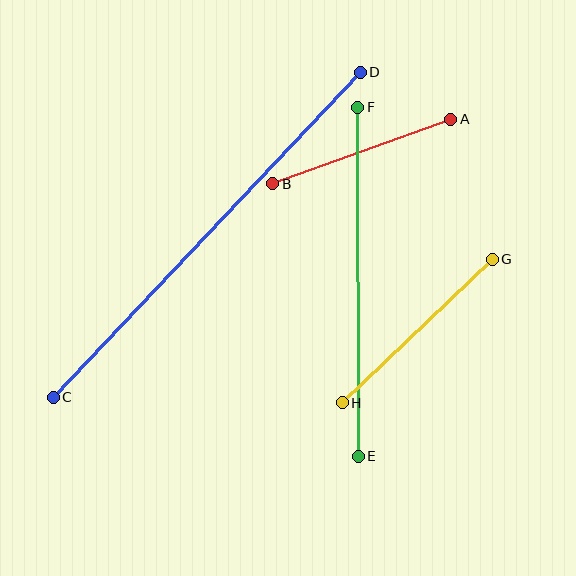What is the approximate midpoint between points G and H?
The midpoint is at approximately (417, 331) pixels.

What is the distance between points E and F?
The distance is approximately 349 pixels.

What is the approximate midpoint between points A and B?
The midpoint is at approximately (362, 152) pixels.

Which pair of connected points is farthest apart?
Points C and D are farthest apart.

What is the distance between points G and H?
The distance is approximately 207 pixels.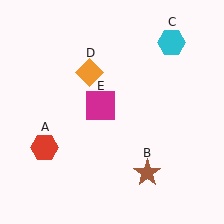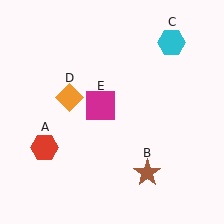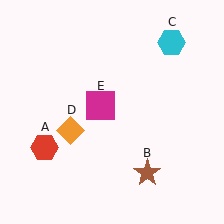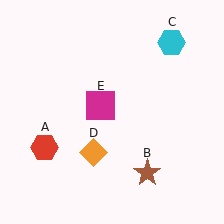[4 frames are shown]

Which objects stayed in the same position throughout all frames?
Red hexagon (object A) and brown star (object B) and cyan hexagon (object C) and magenta square (object E) remained stationary.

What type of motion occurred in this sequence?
The orange diamond (object D) rotated counterclockwise around the center of the scene.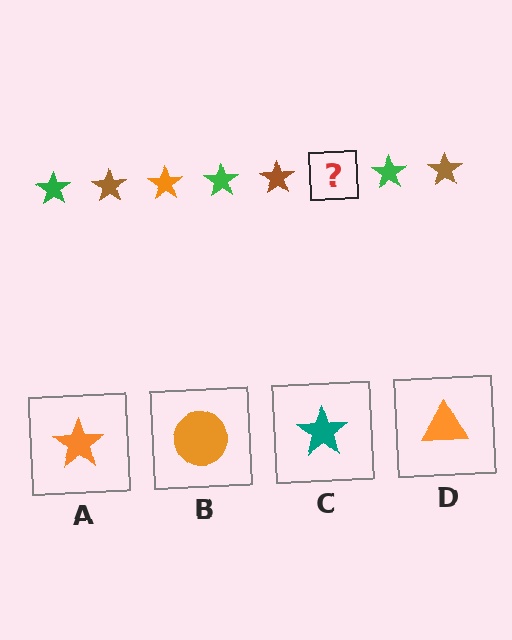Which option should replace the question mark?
Option A.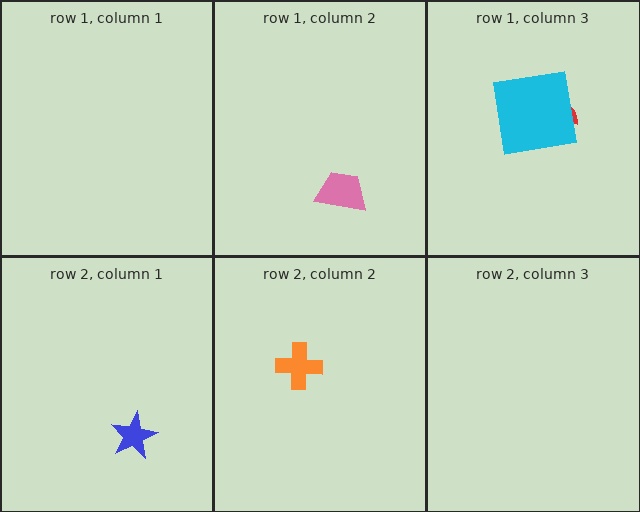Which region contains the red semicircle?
The row 1, column 3 region.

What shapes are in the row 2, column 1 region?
The blue star.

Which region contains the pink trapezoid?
The row 1, column 2 region.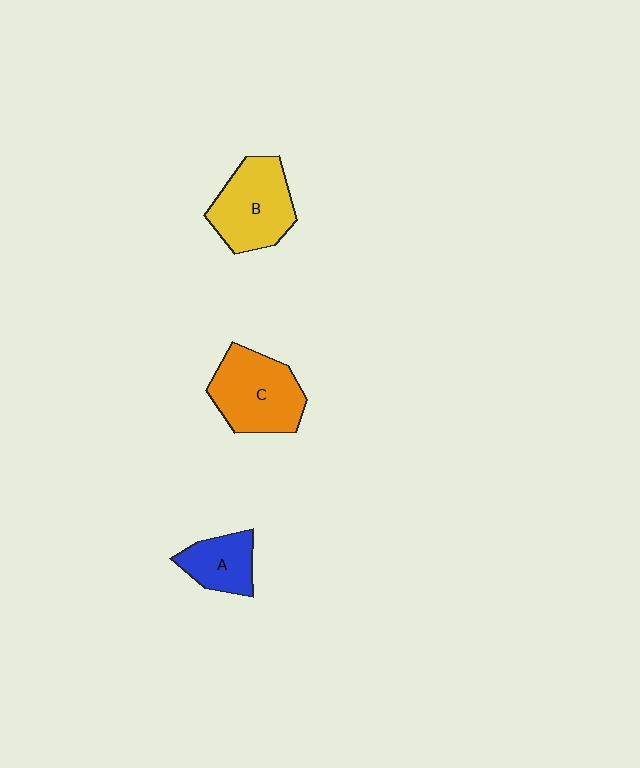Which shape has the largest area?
Shape C (orange).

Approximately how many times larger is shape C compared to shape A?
Approximately 1.7 times.